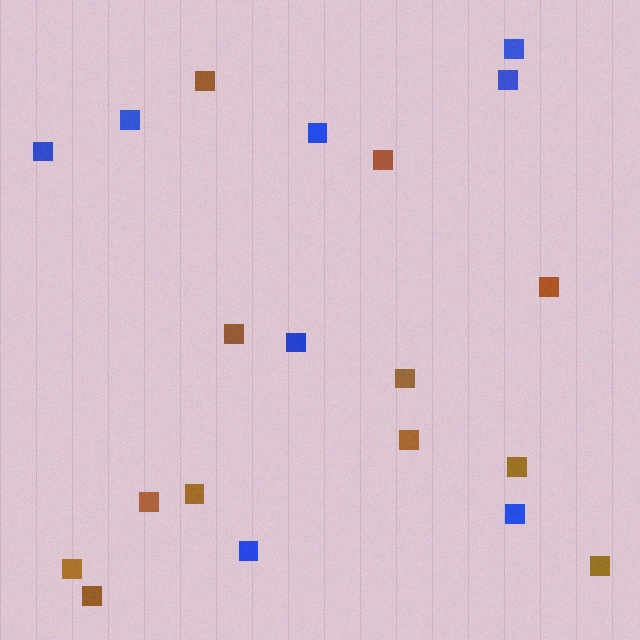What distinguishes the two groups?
There are 2 groups: one group of brown squares (12) and one group of blue squares (8).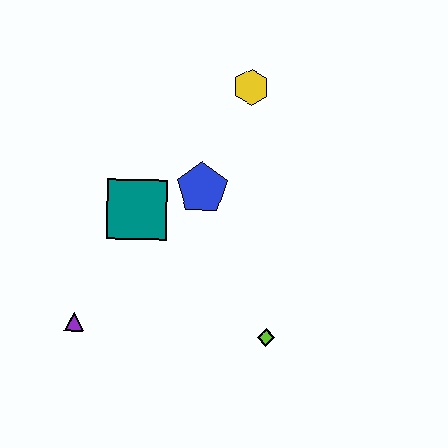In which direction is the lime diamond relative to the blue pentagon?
The lime diamond is below the blue pentagon.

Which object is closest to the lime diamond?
The blue pentagon is closest to the lime diamond.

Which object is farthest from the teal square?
The lime diamond is farthest from the teal square.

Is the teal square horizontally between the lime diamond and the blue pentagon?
No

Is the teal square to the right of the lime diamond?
No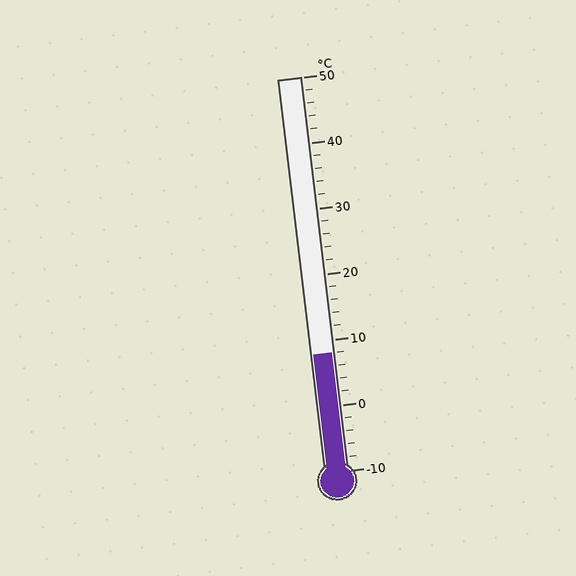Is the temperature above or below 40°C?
The temperature is below 40°C.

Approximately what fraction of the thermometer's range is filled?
The thermometer is filled to approximately 30% of its range.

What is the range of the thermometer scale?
The thermometer scale ranges from -10°C to 50°C.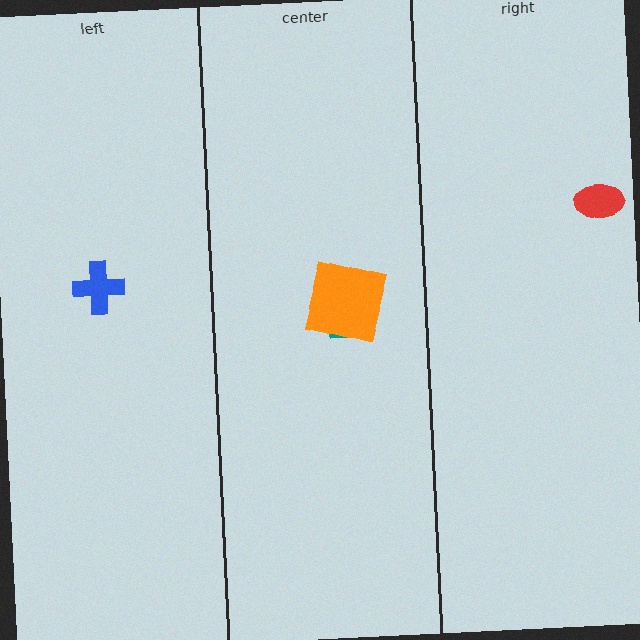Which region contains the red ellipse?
The right region.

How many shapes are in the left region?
1.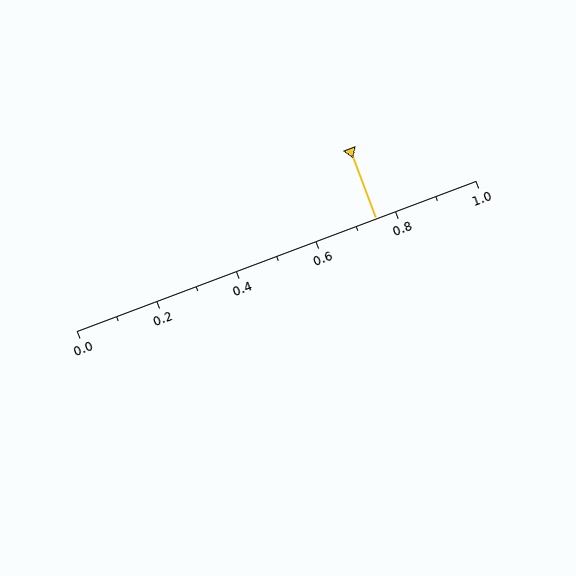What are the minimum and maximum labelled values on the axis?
The axis runs from 0.0 to 1.0.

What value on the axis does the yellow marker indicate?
The marker indicates approximately 0.75.